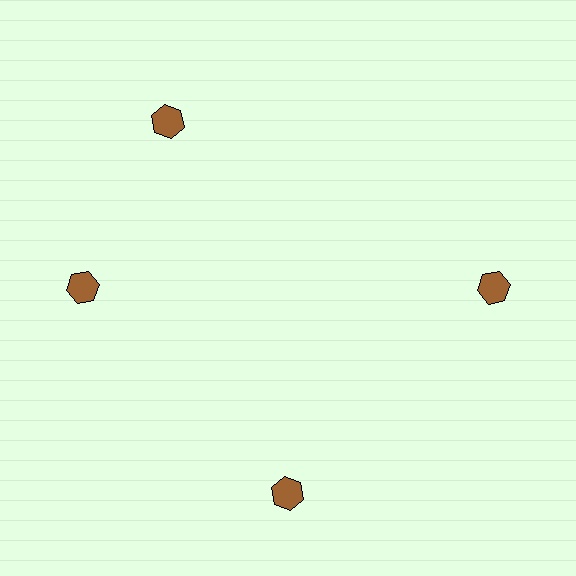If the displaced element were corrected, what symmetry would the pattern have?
It would have 4-fold rotational symmetry — the pattern would map onto itself every 90 degrees.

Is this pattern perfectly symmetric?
No. The 4 brown hexagons are arranged in a ring, but one element near the 12 o'clock position is rotated out of alignment along the ring, breaking the 4-fold rotational symmetry.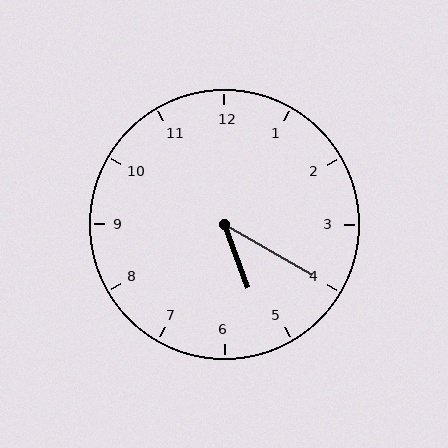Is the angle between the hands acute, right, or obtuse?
It is acute.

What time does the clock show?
5:20.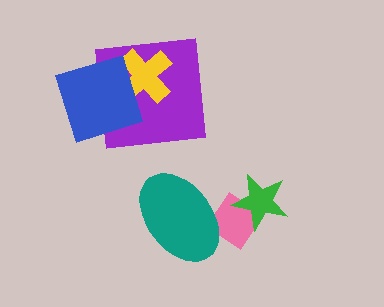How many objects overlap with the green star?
1 object overlaps with the green star.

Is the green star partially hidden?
No, no other shape covers it.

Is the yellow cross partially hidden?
Yes, it is partially covered by another shape.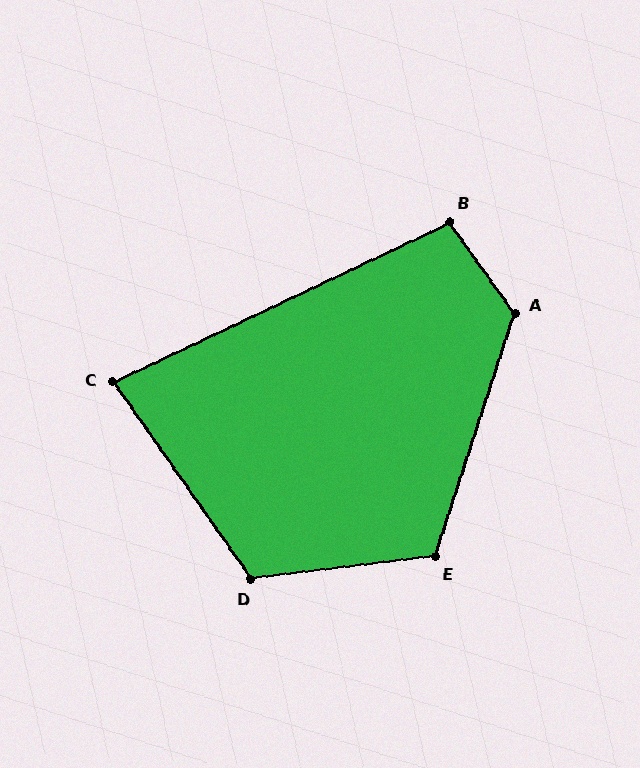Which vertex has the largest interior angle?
A, at approximately 126 degrees.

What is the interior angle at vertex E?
Approximately 115 degrees (obtuse).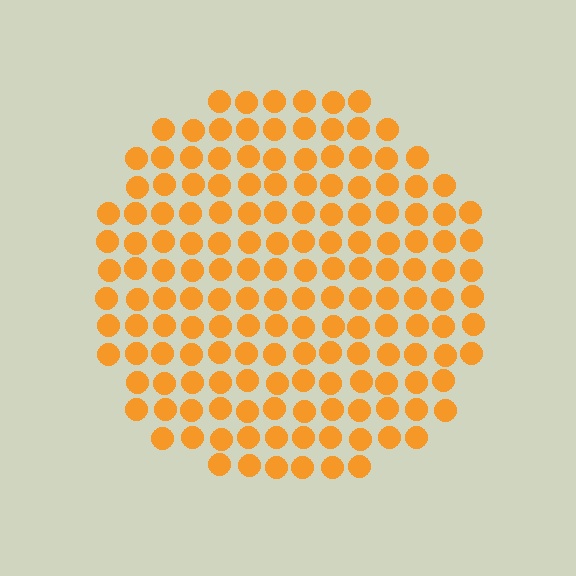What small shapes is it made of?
It is made of small circles.